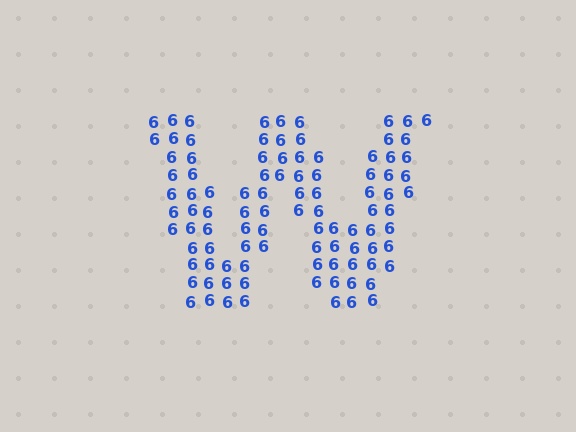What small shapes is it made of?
It is made of small digit 6's.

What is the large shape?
The large shape is the letter W.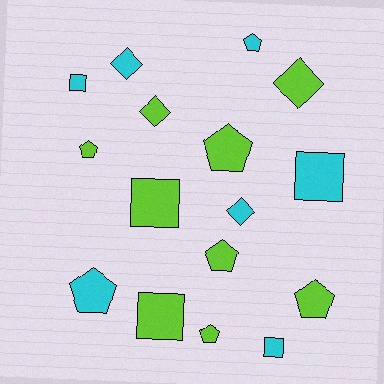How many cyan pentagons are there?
There are 2 cyan pentagons.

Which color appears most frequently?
Lime, with 9 objects.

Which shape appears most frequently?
Pentagon, with 7 objects.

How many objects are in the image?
There are 16 objects.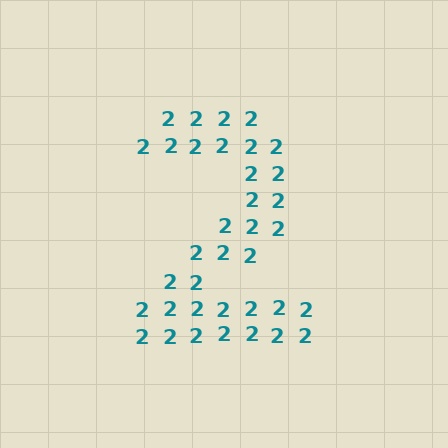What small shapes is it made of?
It is made of small digit 2's.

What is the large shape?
The large shape is the digit 2.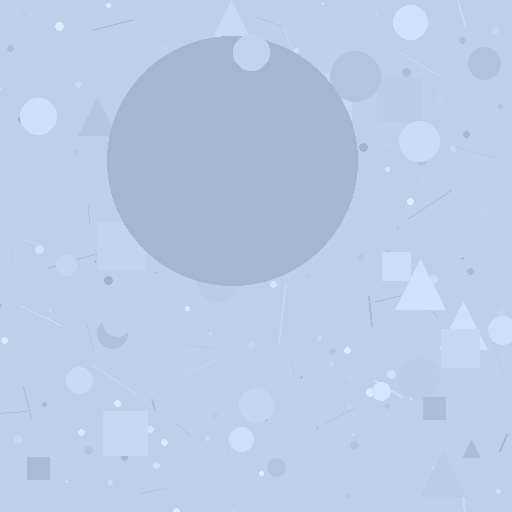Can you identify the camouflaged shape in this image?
The camouflaged shape is a circle.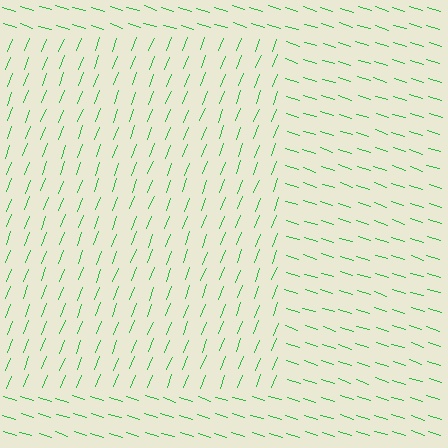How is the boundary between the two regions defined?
The boundary is defined purely by a change in line orientation (approximately 87 degrees difference). All lines are the same color and thickness.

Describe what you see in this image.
The image is filled with small green line segments. A rectangle region in the image has lines oriented differently from the surrounding lines, creating a visible texture boundary.